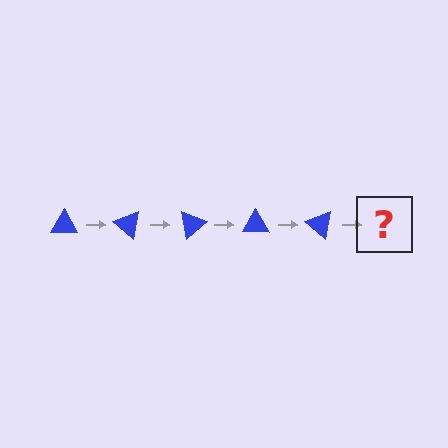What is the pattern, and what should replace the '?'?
The pattern is that the triangle rotates 40 degrees each step. The '?' should be a blue triangle rotated 200 degrees.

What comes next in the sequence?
The next element should be a blue triangle rotated 200 degrees.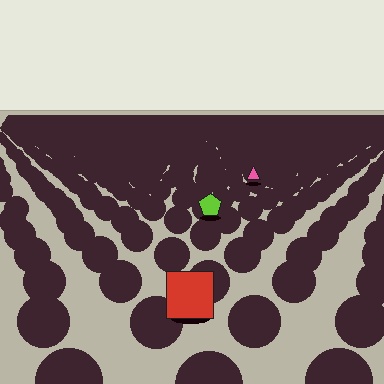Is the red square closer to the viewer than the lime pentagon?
Yes. The red square is closer — you can tell from the texture gradient: the ground texture is coarser near it.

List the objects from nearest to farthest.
From nearest to farthest: the red square, the lime pentagon, the pink triangle.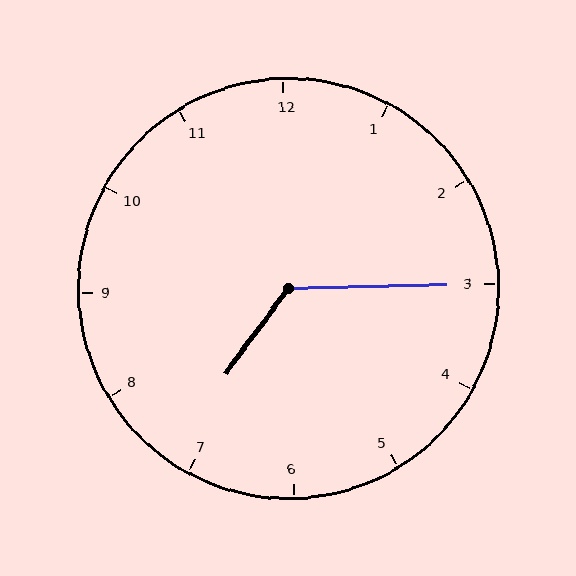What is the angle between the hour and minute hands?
Approximately 128 degrees.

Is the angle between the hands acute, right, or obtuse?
It is obtuse.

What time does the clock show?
7:15.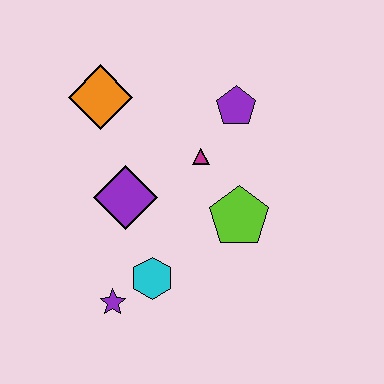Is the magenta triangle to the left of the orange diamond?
No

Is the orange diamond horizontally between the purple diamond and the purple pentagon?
No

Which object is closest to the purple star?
The cyan hexagon is closest to the purple star.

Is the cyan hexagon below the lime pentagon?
Yes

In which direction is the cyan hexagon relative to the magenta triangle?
The cyan hexagon is below the magenta triangle.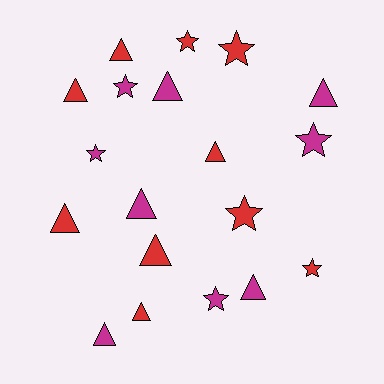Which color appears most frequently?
Red, with 10 objects.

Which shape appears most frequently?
Triangle, with 11 objects.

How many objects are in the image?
There are 19 objects.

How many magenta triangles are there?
There are 5 magenta triangles.